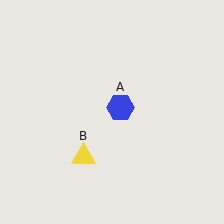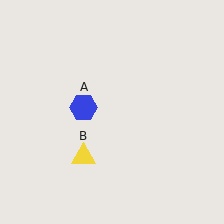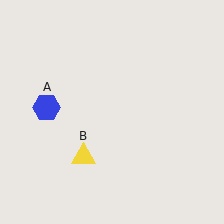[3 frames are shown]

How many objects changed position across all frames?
1 object changed position: blue hexagon (object A).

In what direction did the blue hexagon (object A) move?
The blue hexagon (object A) moved left.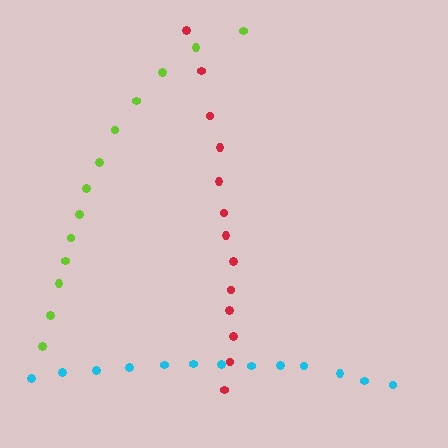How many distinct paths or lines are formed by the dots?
There are 3 distinct paths.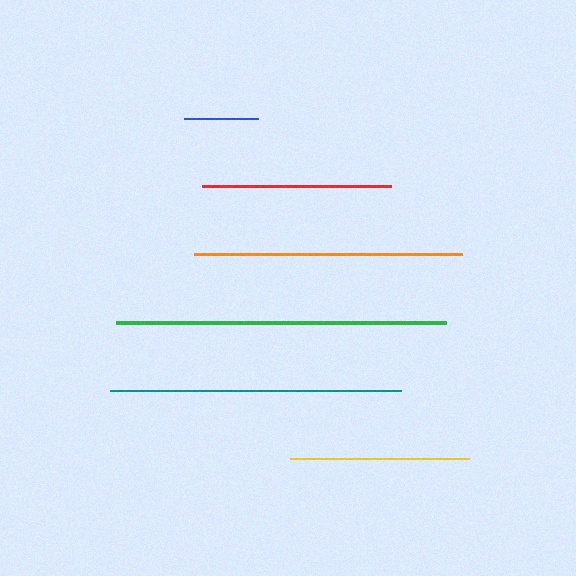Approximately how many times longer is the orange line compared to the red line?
The orange line is approximately 1.4 times the length of the red line.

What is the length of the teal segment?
The teal segment is approximately 291 pixels long.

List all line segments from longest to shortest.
From longest to shortest: green, teal, orange, red, yellow, blue.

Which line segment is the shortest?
The blue line is the shortest at approximately 74 pixels.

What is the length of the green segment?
The green segment is approximately 330 pixels long.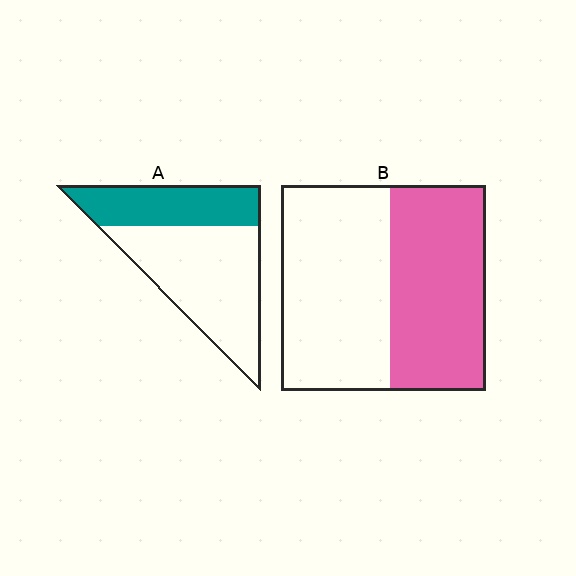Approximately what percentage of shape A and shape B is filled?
A is approximately 35% and B is approximately 45%.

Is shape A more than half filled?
No.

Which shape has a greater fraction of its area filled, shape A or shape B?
Shape B.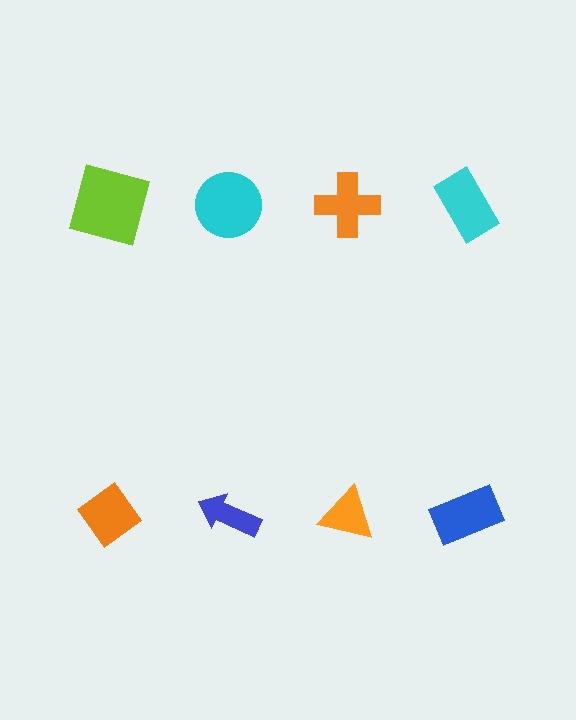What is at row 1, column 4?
A cyan rectangle.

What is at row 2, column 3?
An orange triangle.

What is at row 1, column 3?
An orange cross.